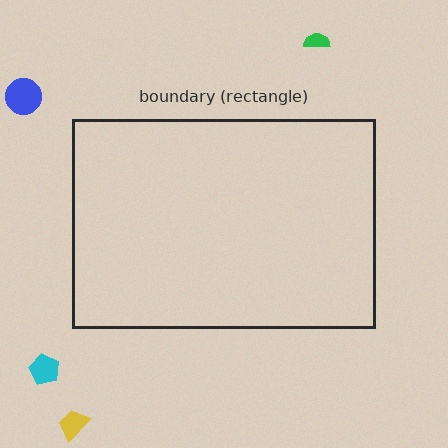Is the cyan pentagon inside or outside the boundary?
Outside.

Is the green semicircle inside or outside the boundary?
Outside.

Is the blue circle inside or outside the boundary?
Outside.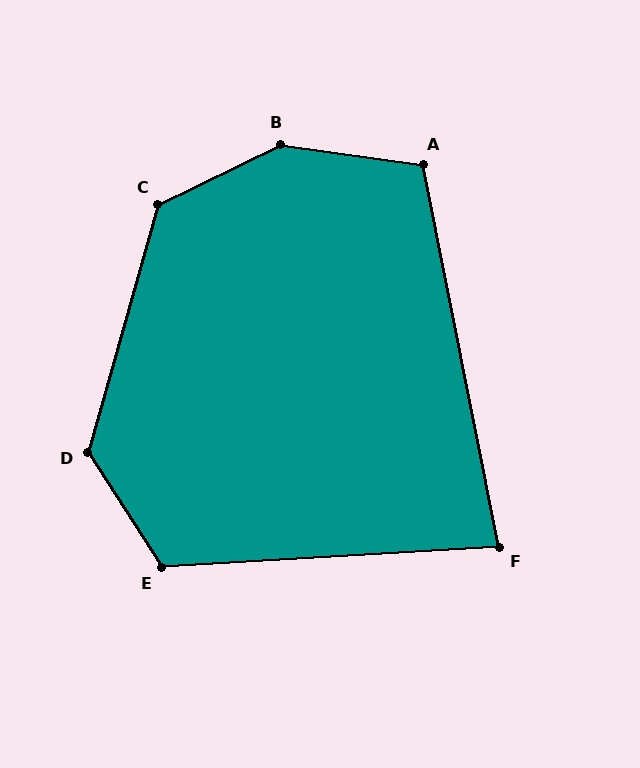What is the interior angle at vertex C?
Approximately 132 degrees (obtuse).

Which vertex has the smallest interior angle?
F, at approximately 82 degrees.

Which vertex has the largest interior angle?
B, at approximately 146 degrees.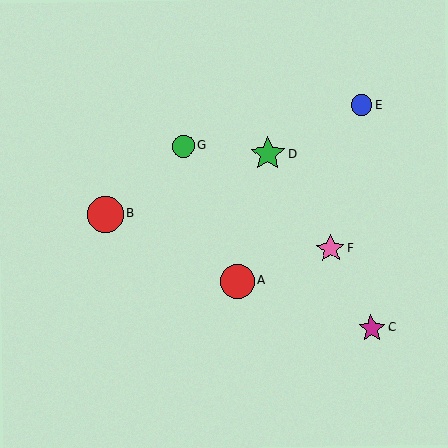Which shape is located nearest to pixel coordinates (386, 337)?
The magenta star (labeled C) at (372, 328) is nearest to that location.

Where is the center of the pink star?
The center of the pink star is at (331, 249).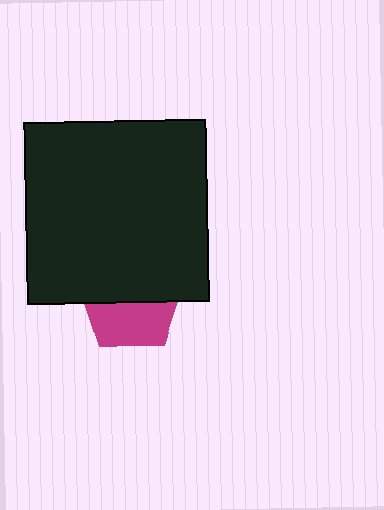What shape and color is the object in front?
The object in front is a black square.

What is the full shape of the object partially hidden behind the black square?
The partially hidden object is a magenta pentagon.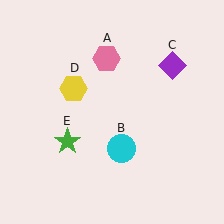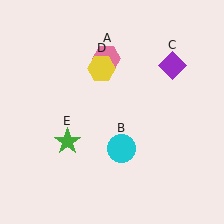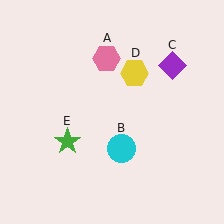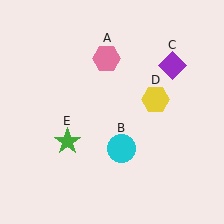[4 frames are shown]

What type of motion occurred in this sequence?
The yellow hexagon (object D) rotated clockwise around the center of the scene.